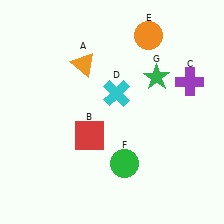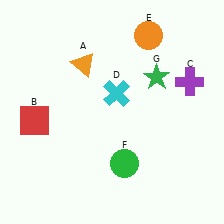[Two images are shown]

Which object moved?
The red square (B) moved left.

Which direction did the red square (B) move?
The red square (B) moved left.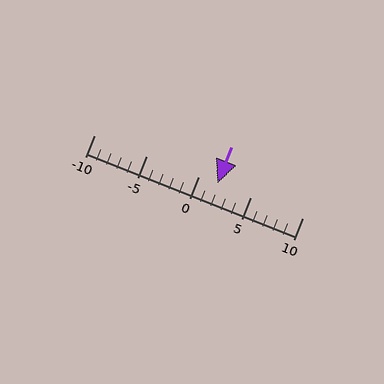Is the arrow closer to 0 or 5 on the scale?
The arrow is closer to 0.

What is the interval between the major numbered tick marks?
The major tick marks are spaced 5 units apart.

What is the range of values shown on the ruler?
The ruler shows values from -10 to 10.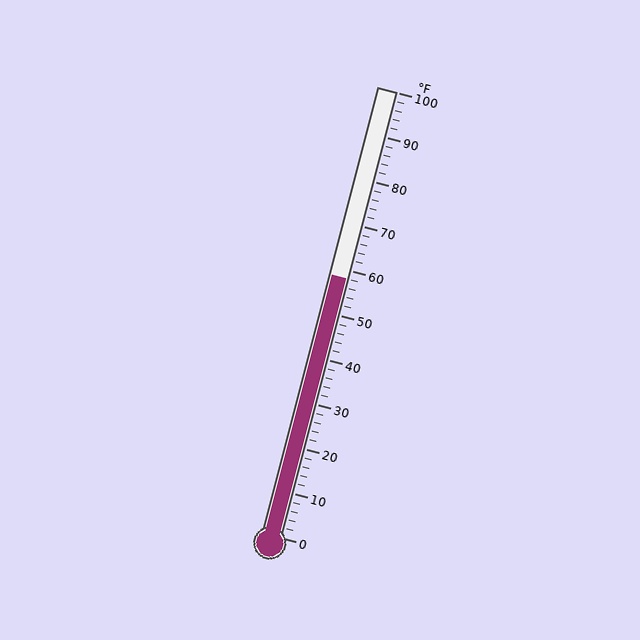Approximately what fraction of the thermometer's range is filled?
The thermometer is filled to approximately 60% of its range.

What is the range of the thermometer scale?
The thermometer scale ranges from 0°F to 100°F.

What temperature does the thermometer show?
The thermometer shows approximately 58°F.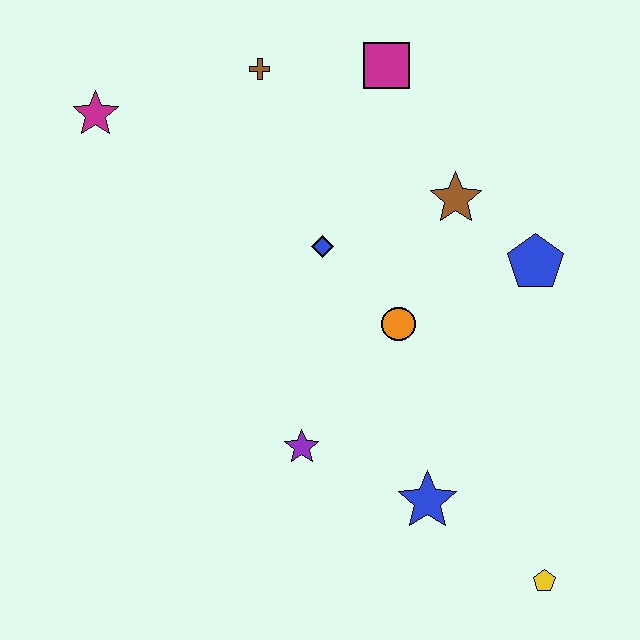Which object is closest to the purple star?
The blue star is closest to the purple star.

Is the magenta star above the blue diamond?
Yes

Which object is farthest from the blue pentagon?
The magenta star is farthest from the blue pentagon.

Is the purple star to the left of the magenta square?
Yes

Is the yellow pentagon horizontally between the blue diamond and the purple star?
No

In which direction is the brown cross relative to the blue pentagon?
The brown cross is to the left of the blue pentagon.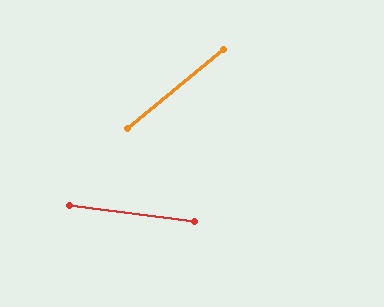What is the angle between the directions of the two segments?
Approximately 46 degrees.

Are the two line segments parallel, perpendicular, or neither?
Neither parallel nor perpendicular — they differ by about 46°.